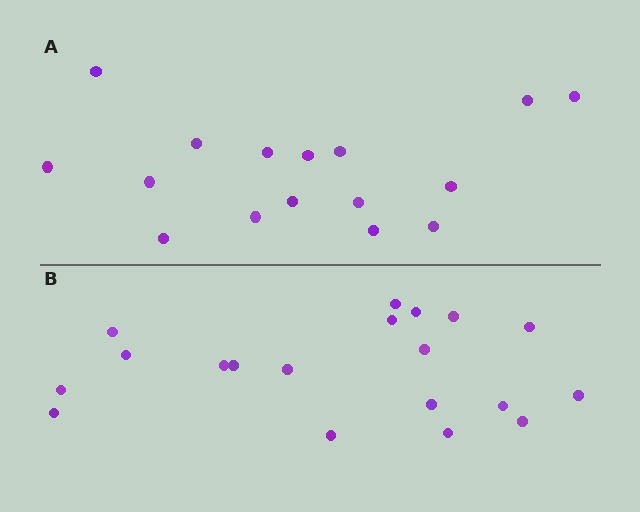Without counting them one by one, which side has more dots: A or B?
Region B (the bottom region) has more dots.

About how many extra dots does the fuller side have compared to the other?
Region B has just a few more — roughly 2 or 3 more dots than region A.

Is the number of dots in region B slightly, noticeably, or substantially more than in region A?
Region B has only slightly more — the two regions are fairly close. The ratio is roughly 1.2 to 1.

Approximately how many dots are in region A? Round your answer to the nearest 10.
About 20 dots. (The exact count is 16, which rounds to 20.)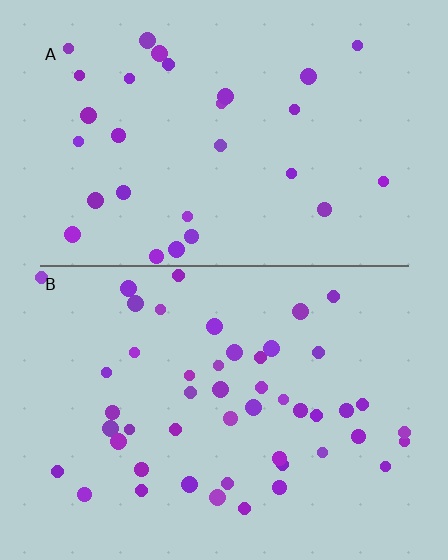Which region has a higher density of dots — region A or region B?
B (the bottom).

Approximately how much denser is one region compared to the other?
Approximately 1.7× — region B over region A.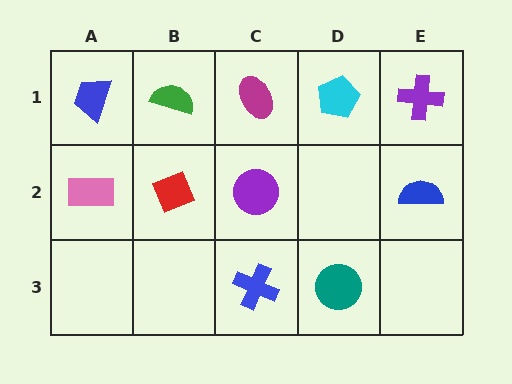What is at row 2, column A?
A pink rectangle.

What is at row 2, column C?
A purple circle.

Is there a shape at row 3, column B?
No, that cell is empty.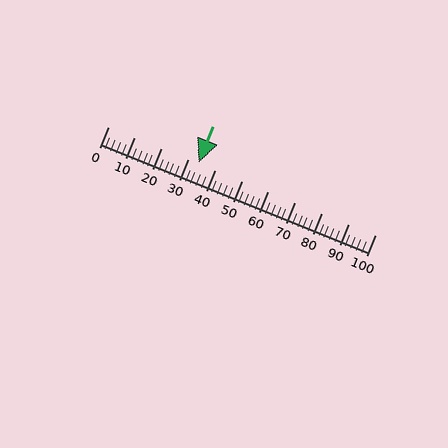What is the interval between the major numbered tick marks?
The major tick marks are spaced 10 units apart.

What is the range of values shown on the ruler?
The ruler shows values from 0 to 100.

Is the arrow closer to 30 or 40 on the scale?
The arrow is closer to 30.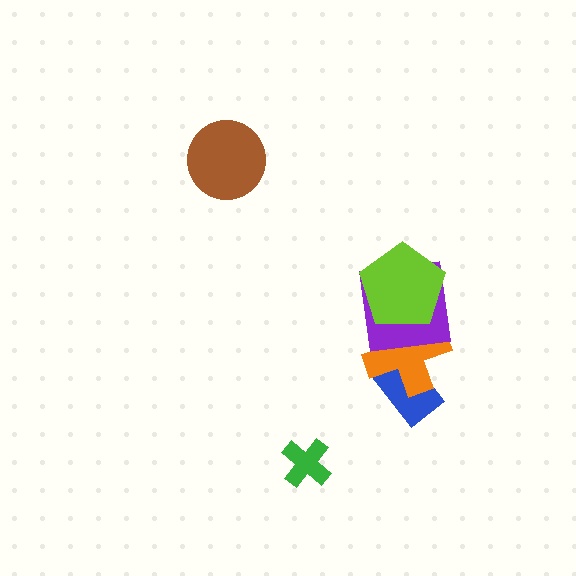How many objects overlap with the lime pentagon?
2 objects overlap with the lime pentagon.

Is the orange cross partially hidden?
Yes, it is partially covered by another shape.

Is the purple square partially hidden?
Yes, it is partially covered by another shape.